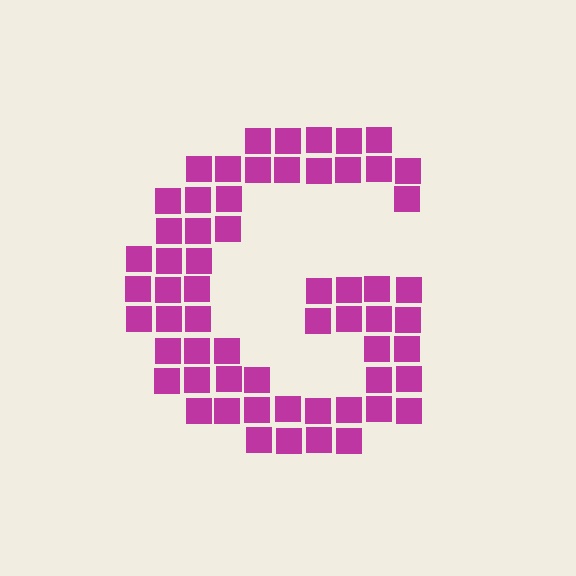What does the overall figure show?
The overall figure shows the letter G.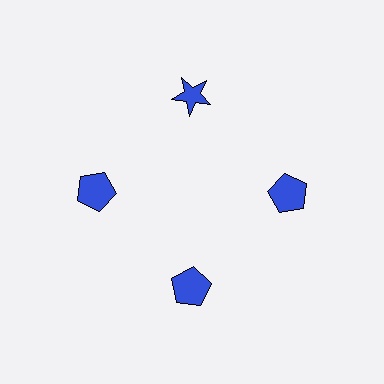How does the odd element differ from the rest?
It has a different shape: star instead of pentagon.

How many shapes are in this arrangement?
There are 4 shapes arranged in a ring pattern.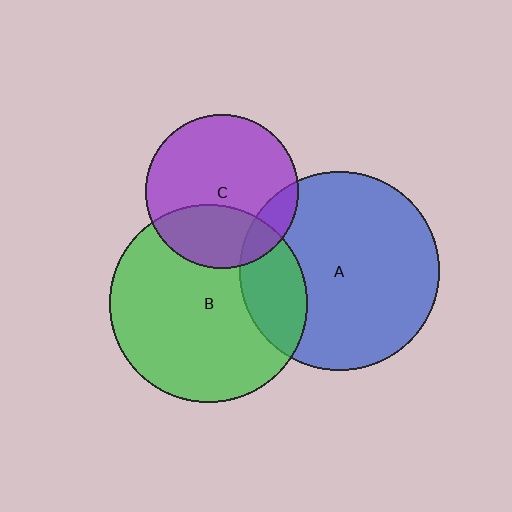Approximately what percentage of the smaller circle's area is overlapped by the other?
Approximately 20%.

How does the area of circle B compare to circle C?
Approximately 1.7 times.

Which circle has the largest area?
Circle A (blue).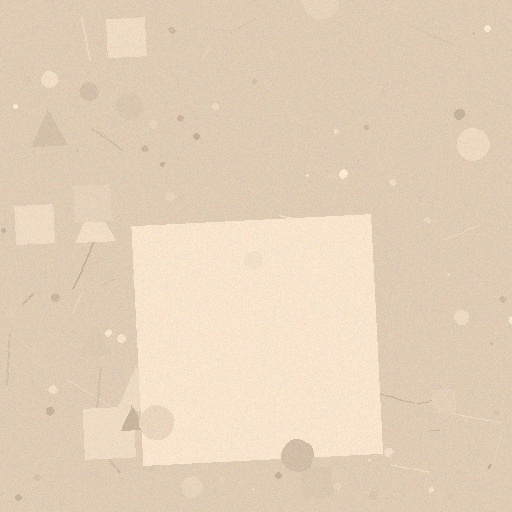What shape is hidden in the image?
A square is hidden in the image.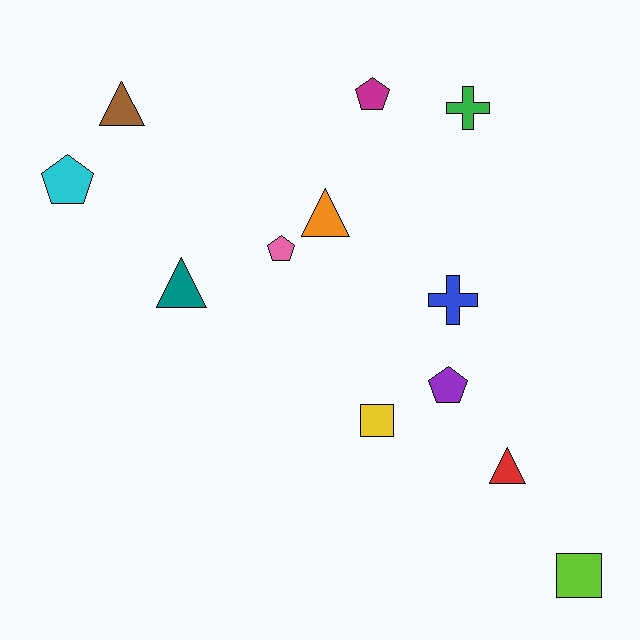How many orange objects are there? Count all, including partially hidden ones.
There is 1 orange object.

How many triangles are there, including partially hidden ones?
There are 4 triangles.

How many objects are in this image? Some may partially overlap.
There are 12 objects.